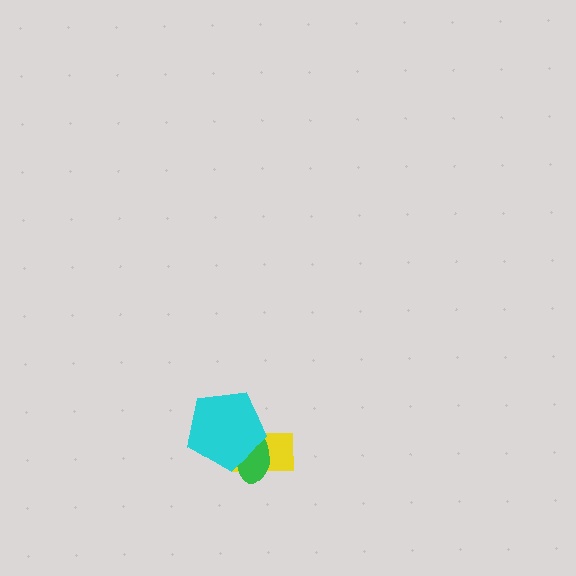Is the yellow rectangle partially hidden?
Yes, it is partially covered by another shape.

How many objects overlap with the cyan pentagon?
2 objects overlap with the cyan pentagon.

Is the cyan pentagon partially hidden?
No, no other shape covers it.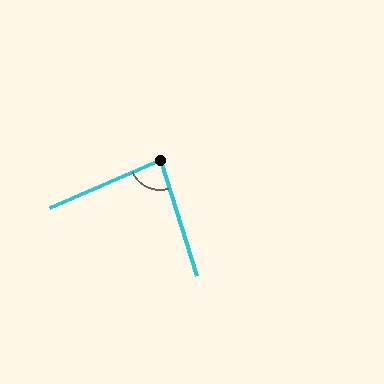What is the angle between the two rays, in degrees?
Approximately 84 degrees.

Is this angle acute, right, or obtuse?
It is acute.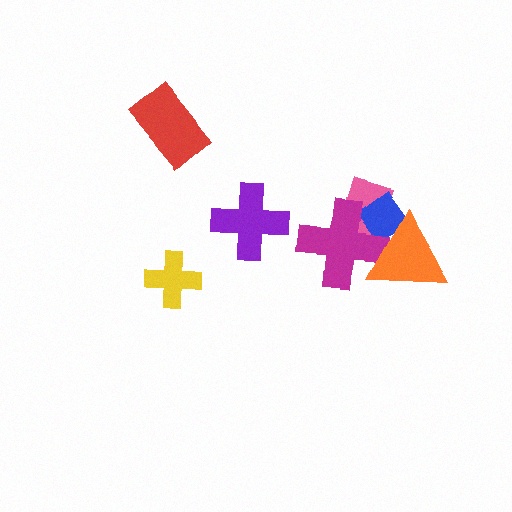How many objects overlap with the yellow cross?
0 objects overlap with the yellow cross.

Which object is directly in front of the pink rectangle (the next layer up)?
The blue diamond is directly in front of the pink rectangle.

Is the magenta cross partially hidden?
Yes, it is partially covered by another shape.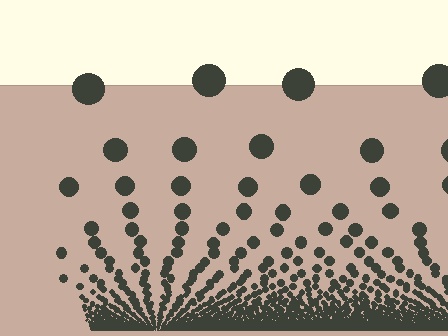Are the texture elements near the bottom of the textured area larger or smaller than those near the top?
Smaller. The gradient is inverted — elements near the bottom are smaller and denser.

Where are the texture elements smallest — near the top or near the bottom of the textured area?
Near the bottom.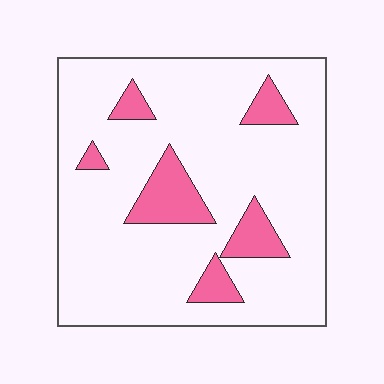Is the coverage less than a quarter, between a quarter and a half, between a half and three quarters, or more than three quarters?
Less than a quarter.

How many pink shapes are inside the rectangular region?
6.